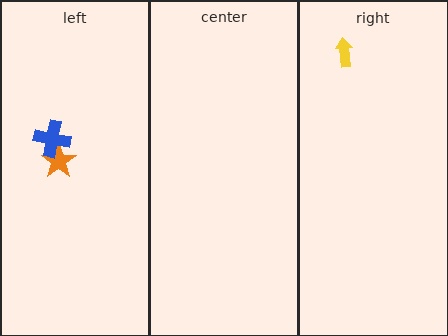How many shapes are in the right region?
1.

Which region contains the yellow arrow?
The right region.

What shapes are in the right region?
The yellow arrow.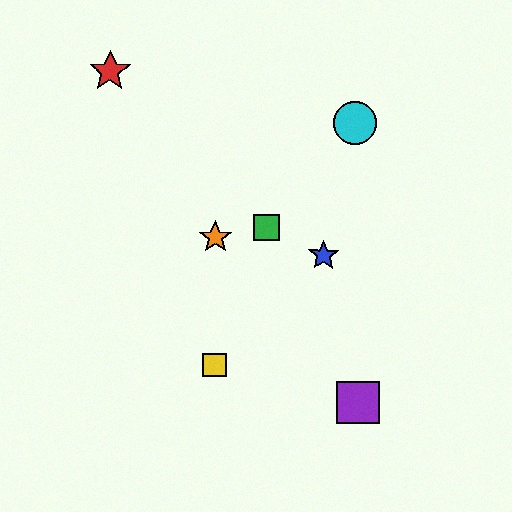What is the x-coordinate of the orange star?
The orange star is at x≈215.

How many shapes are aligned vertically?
2 shapes (the yellow square, the orange star) are aligned vertically.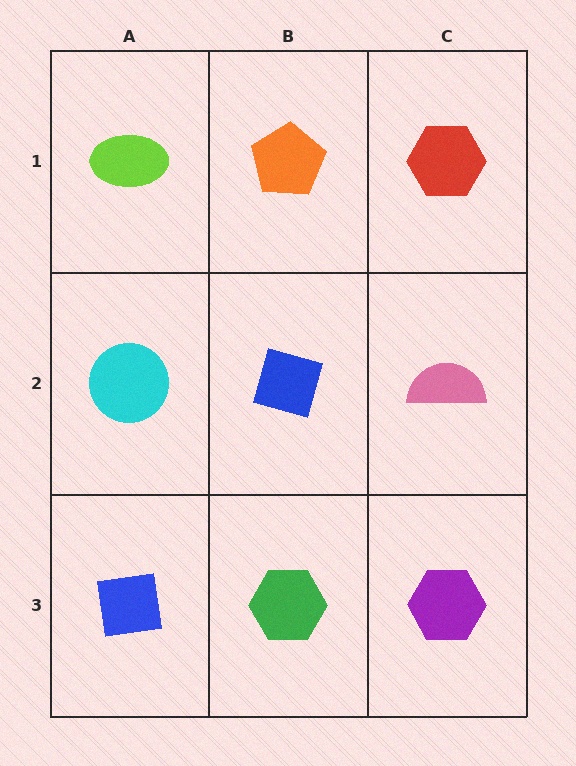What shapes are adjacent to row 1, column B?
A blue diamond (row 2, column B), a lime ellipse (row 1, column A), a red hexagon (row 1, column C).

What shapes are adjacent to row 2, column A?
A lime ellipse (row 1, column A), a blue square (row 3, column A), a blue diamond (row 2, column B).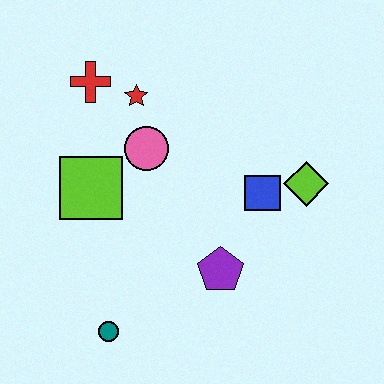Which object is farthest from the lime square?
The lime diamond is farthest from the lime square.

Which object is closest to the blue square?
The lime diamond is closest to the blue square.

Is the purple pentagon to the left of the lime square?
No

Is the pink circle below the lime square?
No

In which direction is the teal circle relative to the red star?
The teal circle is below the red star.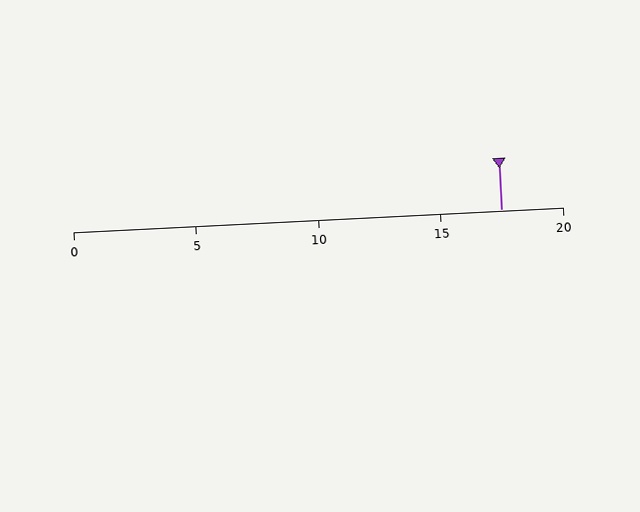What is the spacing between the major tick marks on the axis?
The major ticks are spaced 5 apart.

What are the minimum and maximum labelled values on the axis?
The axis runs from 0 to 20.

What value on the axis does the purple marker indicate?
The marker indicates approximately 17.5.